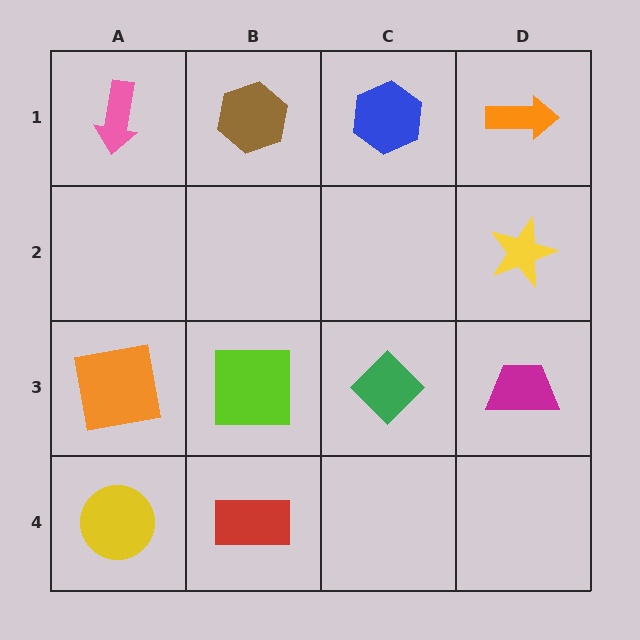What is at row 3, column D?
A magenta trapezoid.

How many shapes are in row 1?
4 shapes.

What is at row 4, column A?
A yellow circle.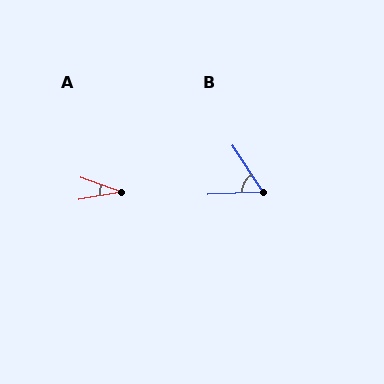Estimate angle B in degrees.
Approximately 58 degrees.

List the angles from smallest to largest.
A (30°), B (58°).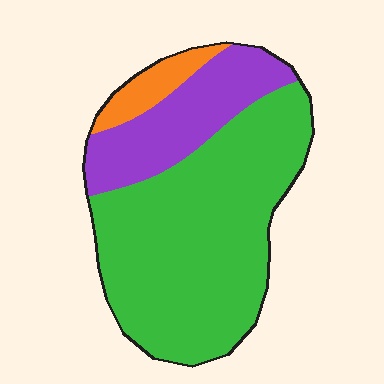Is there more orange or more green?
Green.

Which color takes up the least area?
Orange, at roughly 5%.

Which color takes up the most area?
Green, at roughly 70%.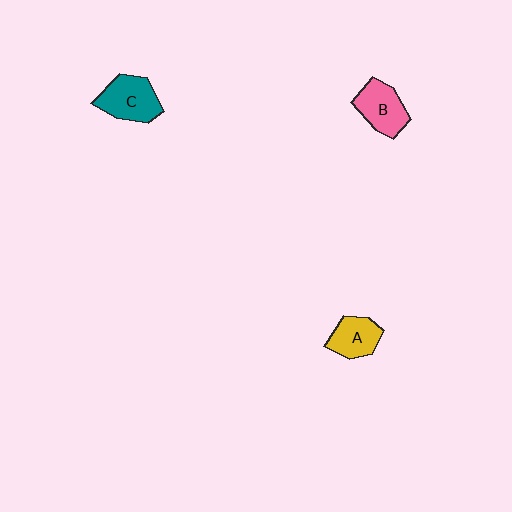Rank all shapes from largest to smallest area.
From largest to smallest: C (teal), B (pink), A (yellow).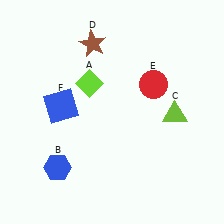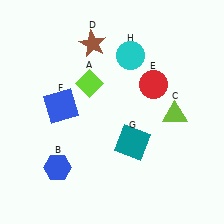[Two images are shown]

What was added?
A teal square (G), a cyan circle (H) were added in Image 2.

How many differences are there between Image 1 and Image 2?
There are 2 differences between the two images.